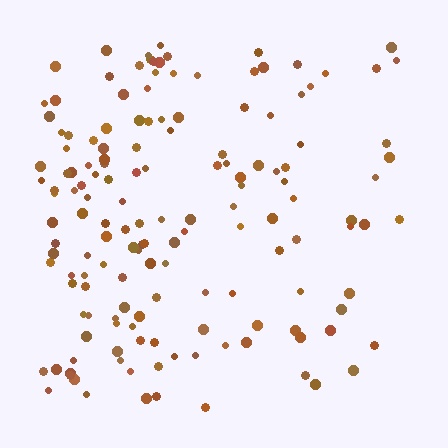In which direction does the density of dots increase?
From right to left, with the left side densest.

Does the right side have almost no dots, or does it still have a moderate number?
Still a moderate number, just noticeably fewer than the left.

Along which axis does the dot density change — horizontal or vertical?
Horizontal.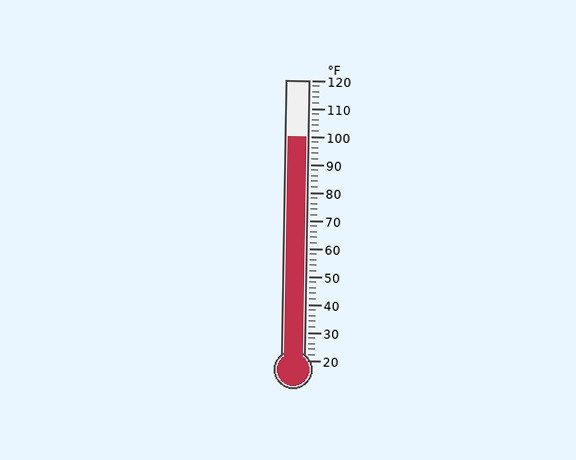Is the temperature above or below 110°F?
The temperature is below 110°F.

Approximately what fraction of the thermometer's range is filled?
The thermometer is filled to approximately 80% of its range.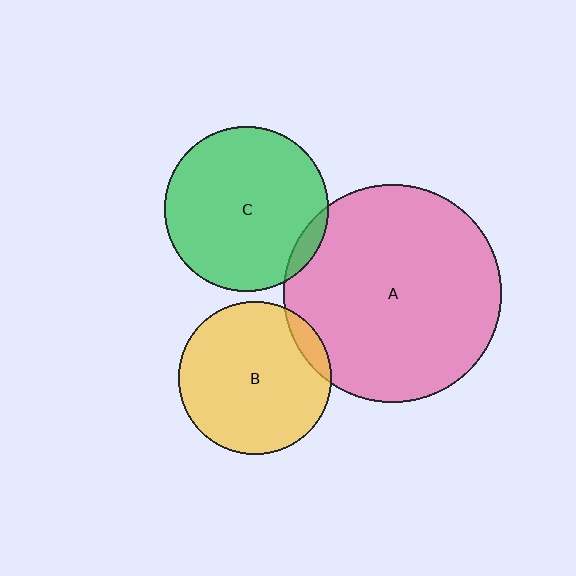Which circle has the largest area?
Circle A (pink).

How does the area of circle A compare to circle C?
Approximately 1.8 times.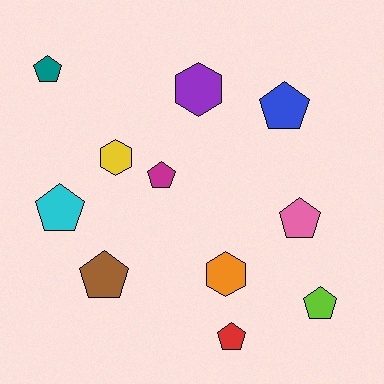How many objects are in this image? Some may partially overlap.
There are 11 objects.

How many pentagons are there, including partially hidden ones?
There are 8 pentagons.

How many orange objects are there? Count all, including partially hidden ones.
There is 1 orange object.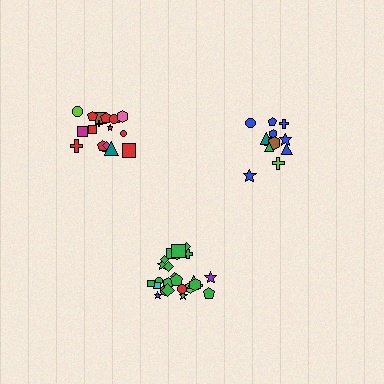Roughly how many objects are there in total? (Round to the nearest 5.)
Roughly 55 objects in total.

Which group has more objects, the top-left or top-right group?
The top-left group.